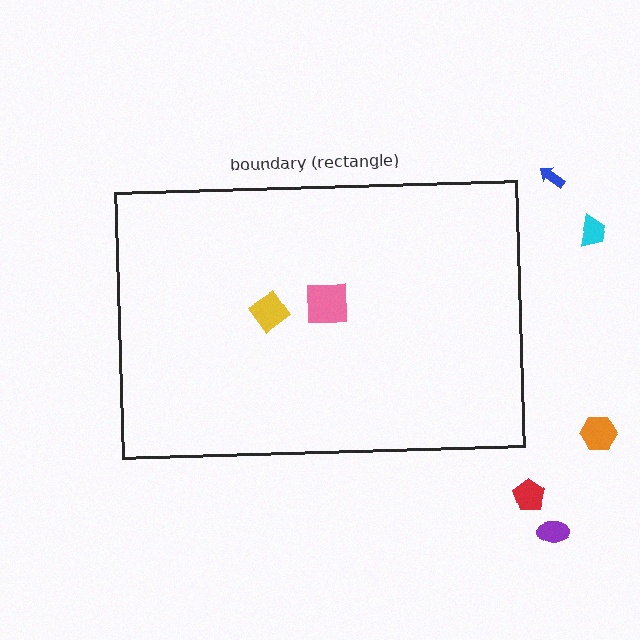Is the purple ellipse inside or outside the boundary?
Outside.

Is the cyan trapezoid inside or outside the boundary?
Outside.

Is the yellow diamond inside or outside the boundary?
Inside.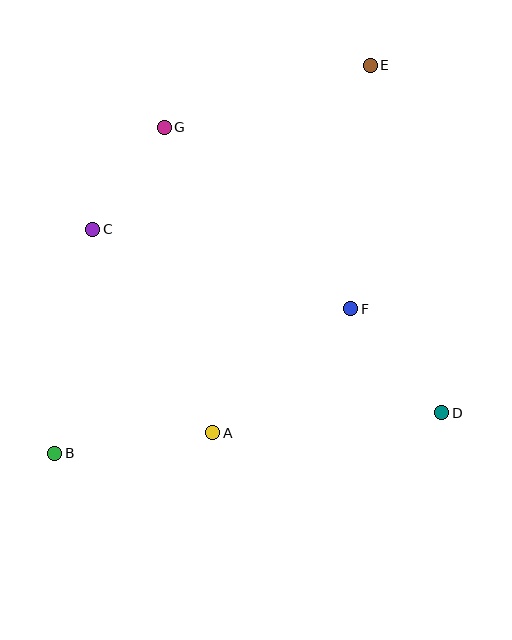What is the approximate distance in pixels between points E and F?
The distance between E and F is approximately 244 pixels.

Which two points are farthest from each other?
Points B and E are farthest from each other.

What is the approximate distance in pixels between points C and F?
The distance between C and F is approximately 270 pixels.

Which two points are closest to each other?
Points C and G are closest to each other.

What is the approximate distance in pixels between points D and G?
The distance between D and G is approximately 398 pixels.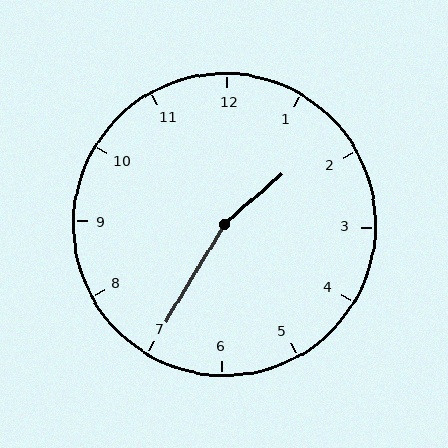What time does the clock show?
1:35.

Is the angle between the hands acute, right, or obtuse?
It is obtuse.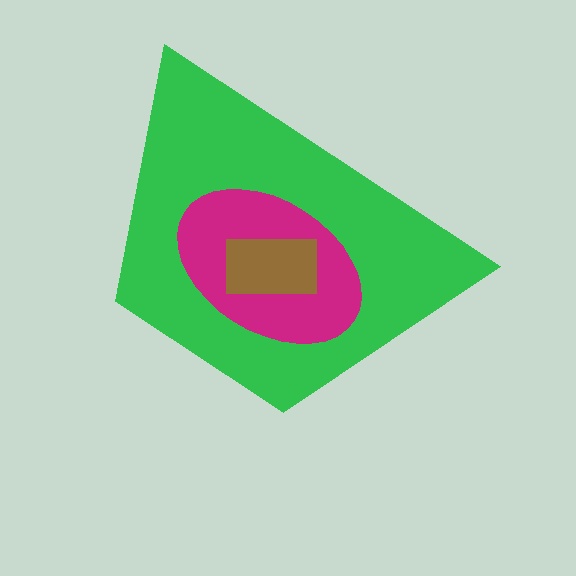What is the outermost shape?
The green trapezoid.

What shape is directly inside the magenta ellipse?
The brown rectangle.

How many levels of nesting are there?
3.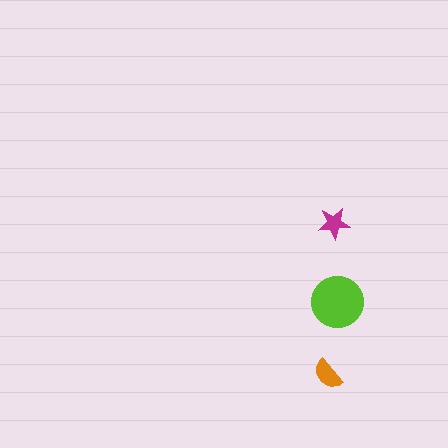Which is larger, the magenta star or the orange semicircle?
The orange semicircle.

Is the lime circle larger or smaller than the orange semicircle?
Larger.